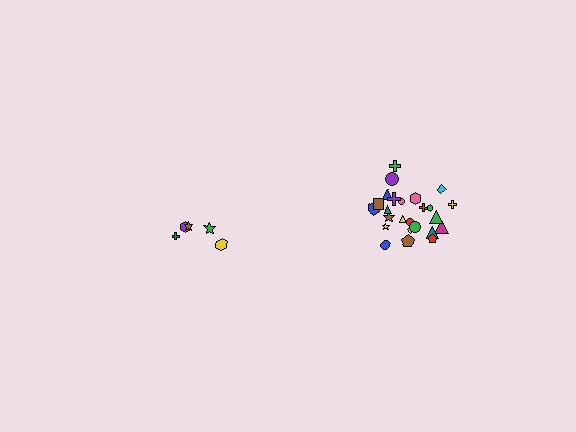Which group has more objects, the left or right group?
The right group.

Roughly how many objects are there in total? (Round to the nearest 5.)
Roughly 30 objects in total.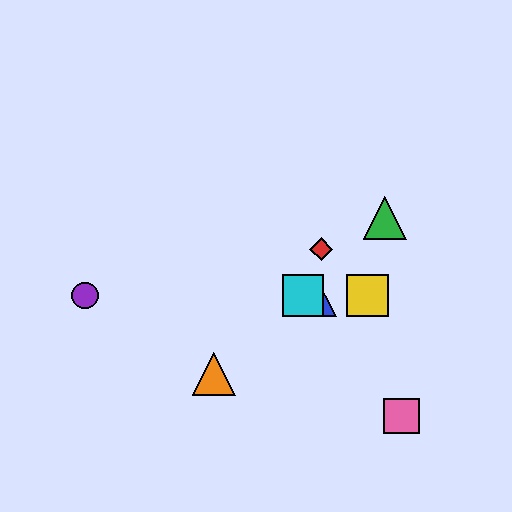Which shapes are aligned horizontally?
The blue triangle, the yellow square, the purple circle, the cyan square are aligned horizontally.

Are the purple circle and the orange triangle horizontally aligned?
No, the purple circle is at y≈296 and the orange triangle is at y≈374.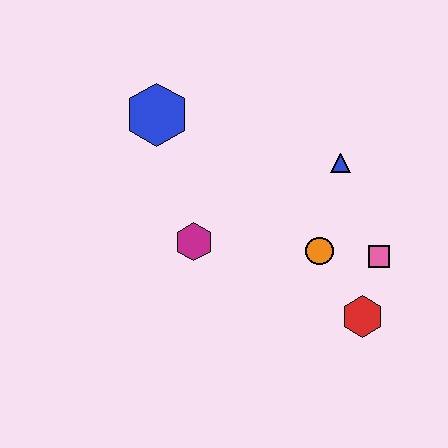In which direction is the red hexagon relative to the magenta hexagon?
The red hexagon is to the right of the magenta hexagon.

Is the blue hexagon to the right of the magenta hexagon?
No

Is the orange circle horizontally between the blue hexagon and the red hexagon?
Yes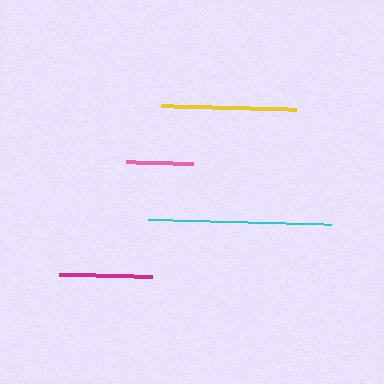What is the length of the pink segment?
The pink segment is approximately 68 pixels long.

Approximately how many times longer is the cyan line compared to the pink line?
The cyan line is approximately 2.7 times the length of the pink line.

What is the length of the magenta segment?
The magenta segment is approximately 93 pixels long.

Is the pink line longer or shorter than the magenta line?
The magenta line is longer than the pink line.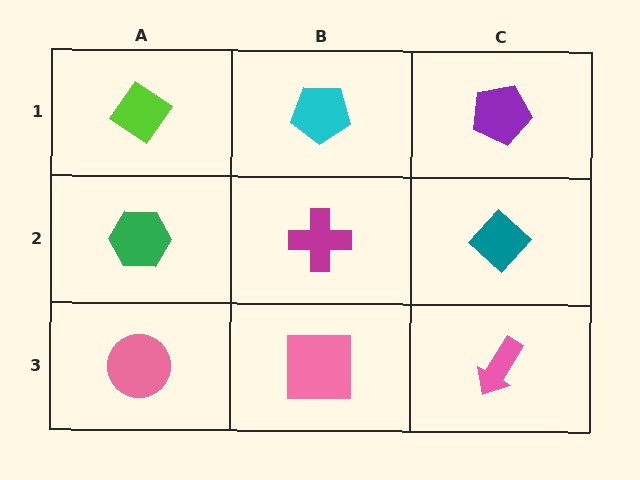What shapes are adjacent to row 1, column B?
A magenta cross (row 2, column B), a lime diamond (row 1, column A), a purple pentagon (row 1, column C).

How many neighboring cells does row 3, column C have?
2.